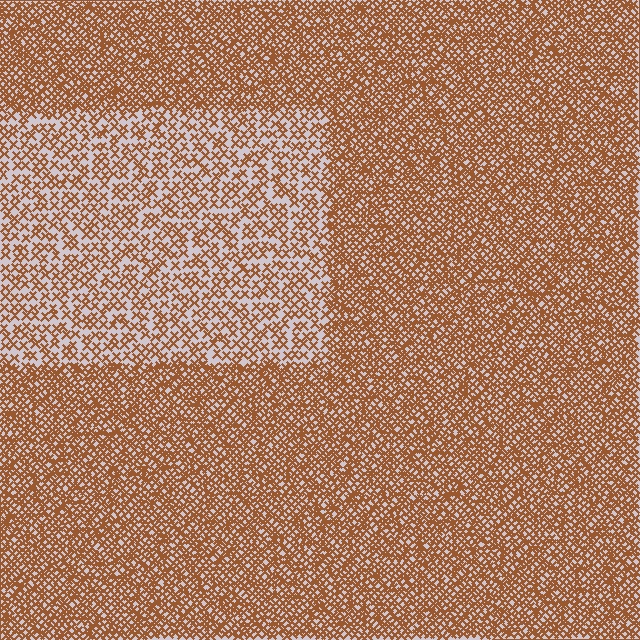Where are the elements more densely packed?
The elements are more densely packed outside the rectangle boundary.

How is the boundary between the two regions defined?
The boundary is defined by a change in element density (approximately 2.1x ratio). All elements are the same color, size, and shape.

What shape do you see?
I see a rectangle.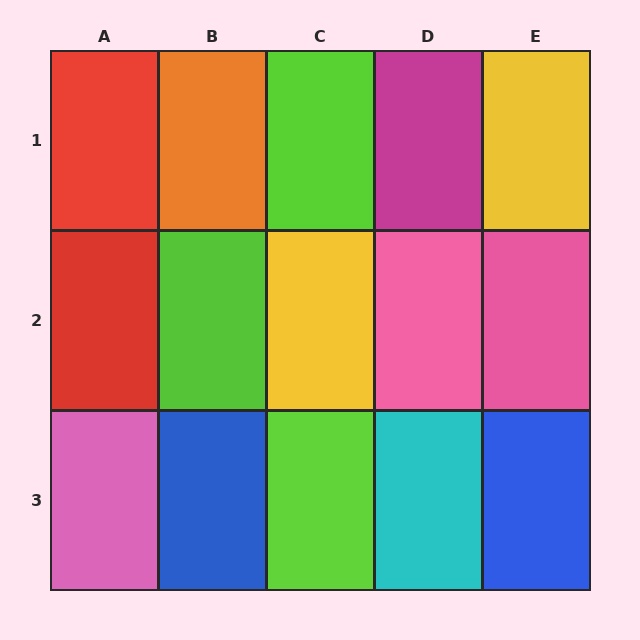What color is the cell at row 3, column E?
Blue.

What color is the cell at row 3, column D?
Cyan.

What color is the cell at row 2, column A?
Red.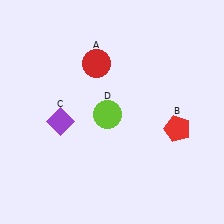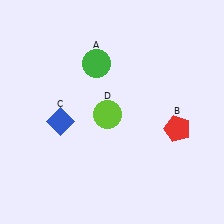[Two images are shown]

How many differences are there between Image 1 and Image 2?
There are 2 differences between the two images.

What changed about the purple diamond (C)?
In Image 1, C is purple. In Image 2, it changed to blue.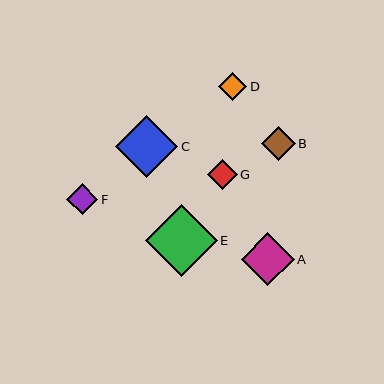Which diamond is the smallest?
Diamond D is the smallest with a size of approximately 28 pixels.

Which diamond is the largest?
Diamond E is the largest with a size of approximately 71 pixels.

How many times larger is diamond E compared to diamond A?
Diamond E is approximately 1.3 times the size of diamond A.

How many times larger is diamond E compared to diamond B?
Diamond E is approximately 2.1 times the size of diamond B.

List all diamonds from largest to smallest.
From largest to smallest: E, C, A, B, F, G, D.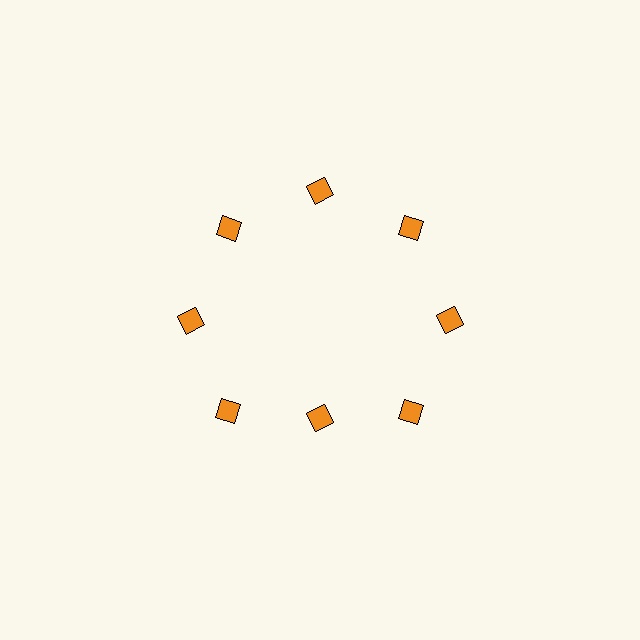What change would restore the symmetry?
The symmetry would be restored by moving it outward, back onto the ring so that all 8 diamonds sit at equal angles and equal distance from the center.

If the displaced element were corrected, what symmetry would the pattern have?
It would have 8-fold rotational symmetry — the pattern would map onto itself every 45 degrees.